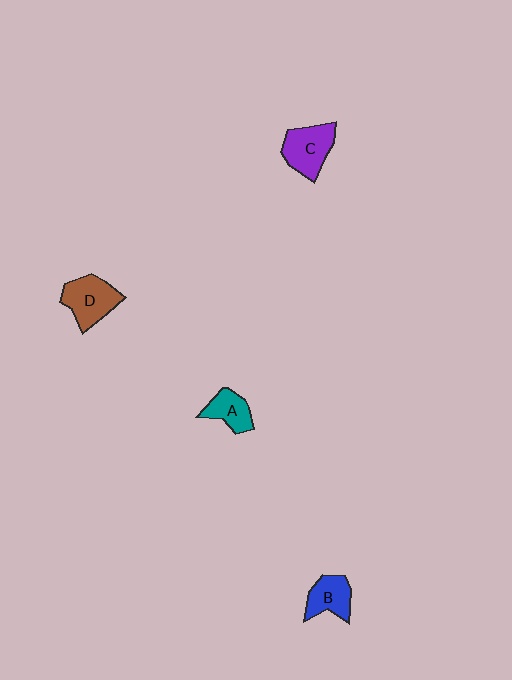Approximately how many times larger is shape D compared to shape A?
Approximately 1.5 times.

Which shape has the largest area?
Shape D (brown).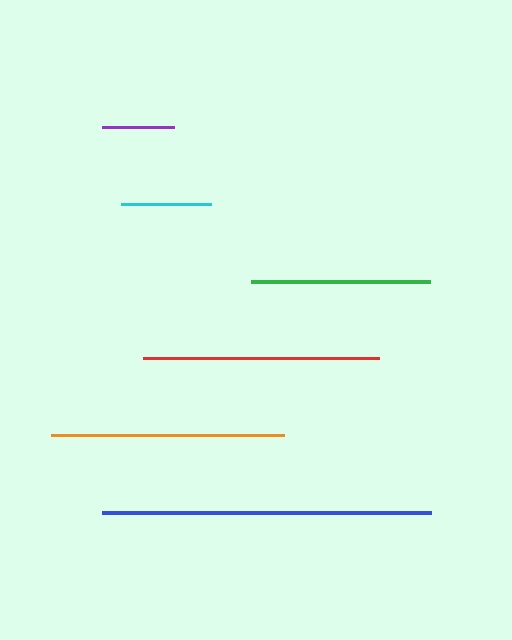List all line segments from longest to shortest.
From longest to shortest: blue, red, orange, green, cyan, purple.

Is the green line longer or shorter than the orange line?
The orange line is longer than the green line.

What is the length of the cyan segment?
The cyan segment is approximately 90 pixels long.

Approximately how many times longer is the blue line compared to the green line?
The blue line is approximately 1.8 times the length of the green line.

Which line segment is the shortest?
The purple line is the shortest at approximately 72 pixels.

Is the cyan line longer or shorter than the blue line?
The blue line is longer than the cyan line.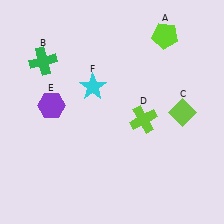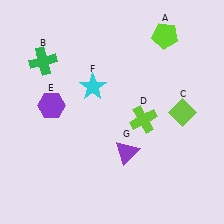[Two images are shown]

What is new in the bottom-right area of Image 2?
A purple triangle (G) was added in the bottom-right area of Image 2.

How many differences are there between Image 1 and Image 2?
There is 1 difference between the two images.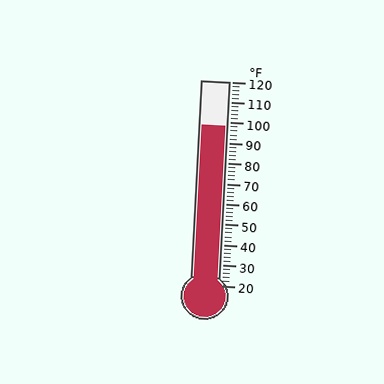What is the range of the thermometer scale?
The thermometer scale ranges from 20°F to 120°F.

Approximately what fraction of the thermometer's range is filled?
The thermometer is filled to approximately 80% of its range.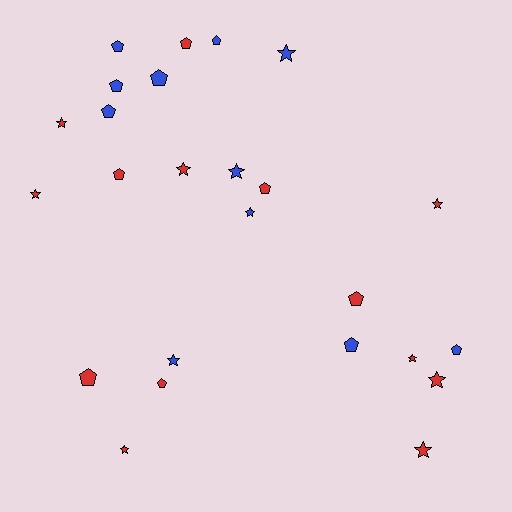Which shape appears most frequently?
Pentagon, with 13 objects.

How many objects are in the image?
There are 25 objects.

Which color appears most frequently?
Red, with 14 objects.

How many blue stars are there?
There are 4 blue stars.